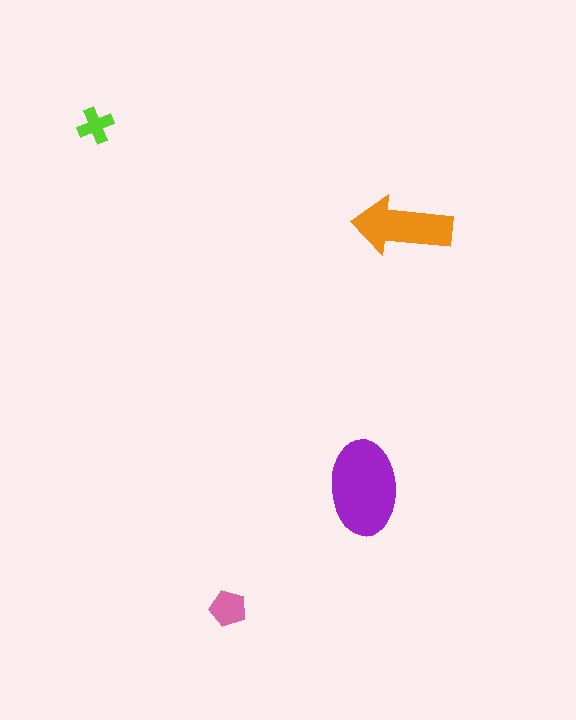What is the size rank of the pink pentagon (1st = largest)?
3rd.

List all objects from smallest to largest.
The lime cross, the pink pentagon, the orange arrow, the purple ellipse.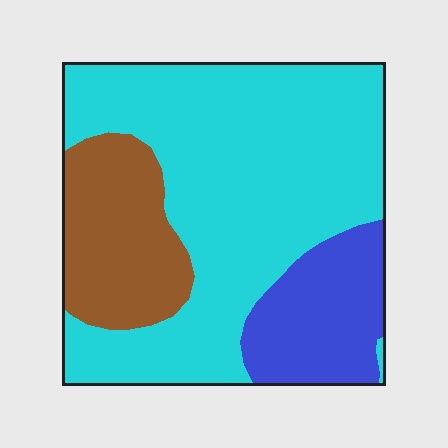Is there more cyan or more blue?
Cyan.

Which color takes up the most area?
Cyan, at roughly 65%.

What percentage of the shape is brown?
Brown covers around 20% of the shape.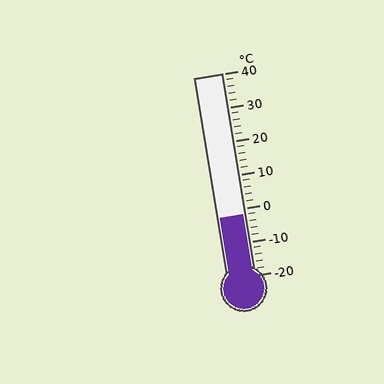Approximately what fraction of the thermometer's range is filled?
The thermometer is filled to approximately 30% of its range.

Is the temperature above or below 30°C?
The temperature is below 30°C.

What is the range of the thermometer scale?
The thermometer scale ranges from -20°C to 40°C.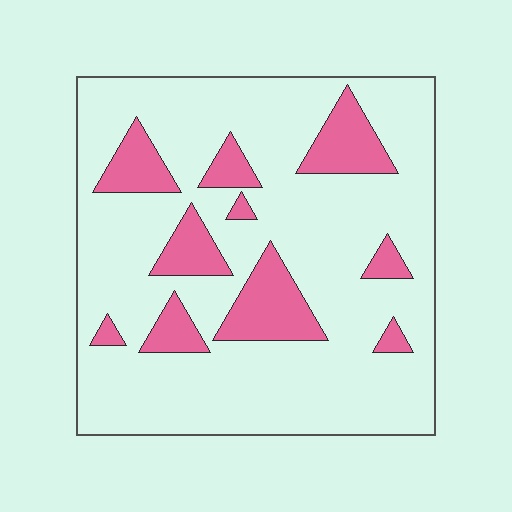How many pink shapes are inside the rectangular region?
10.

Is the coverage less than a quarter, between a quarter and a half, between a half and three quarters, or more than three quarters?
Less than a quarter.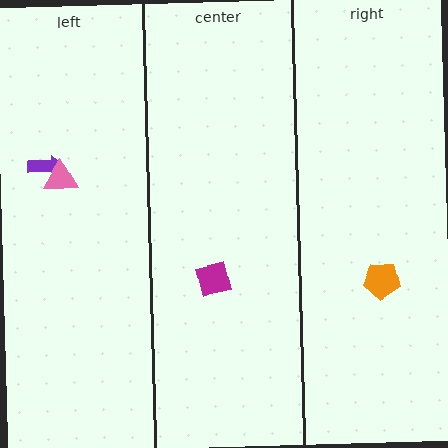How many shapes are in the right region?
1.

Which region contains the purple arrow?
The left region.